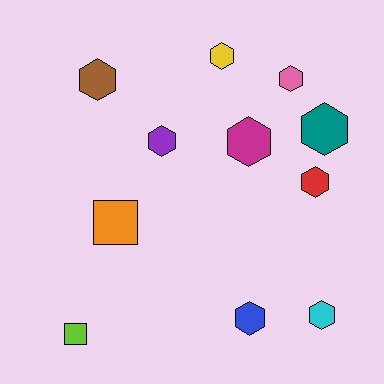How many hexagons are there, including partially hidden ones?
There are 9 hexagons.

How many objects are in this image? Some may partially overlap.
There are 11 objects.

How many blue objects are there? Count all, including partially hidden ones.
There is 1 blue object.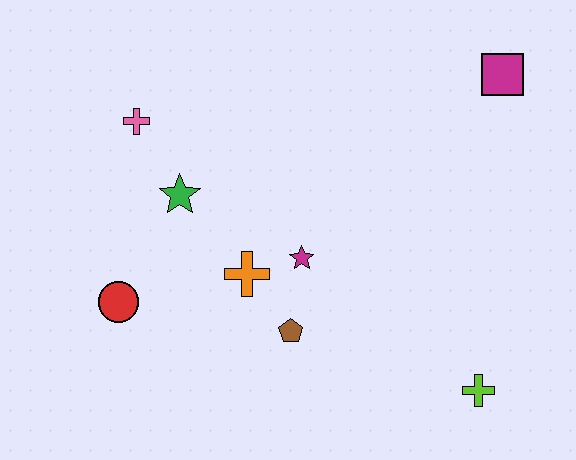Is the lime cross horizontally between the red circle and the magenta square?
Yes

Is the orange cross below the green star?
Yes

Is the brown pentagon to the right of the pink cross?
Yes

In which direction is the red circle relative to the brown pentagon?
The red circle is to the left of the brown pentagon.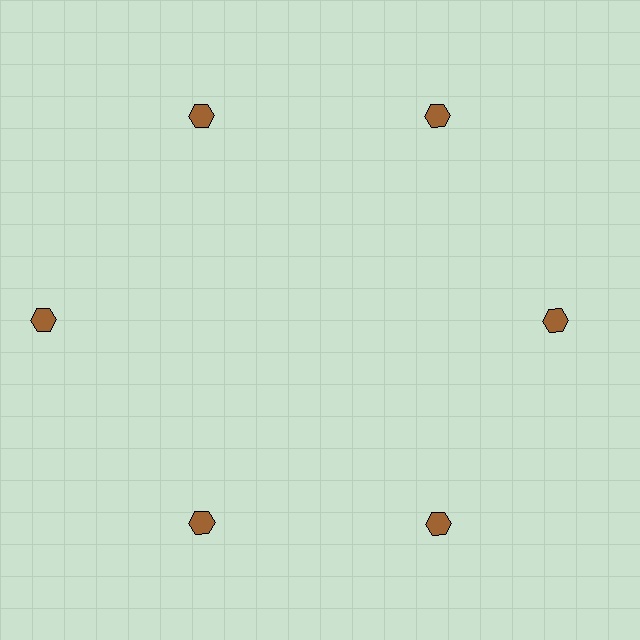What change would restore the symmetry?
The symmetry would be restored by moving it inward, back onto the ring so that all 6 hexagons sit at equal angles and equal distance from the center.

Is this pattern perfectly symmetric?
No. The 6 brown hexagons are arranged in a ring, but one element near the 9 o'clock position is pushed outward from the center, breaking the 6-fold rotational symmetry.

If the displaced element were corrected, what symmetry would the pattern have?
It would have 6-fold rotational symmetry — the pattern would map onto itself every 60 degrees.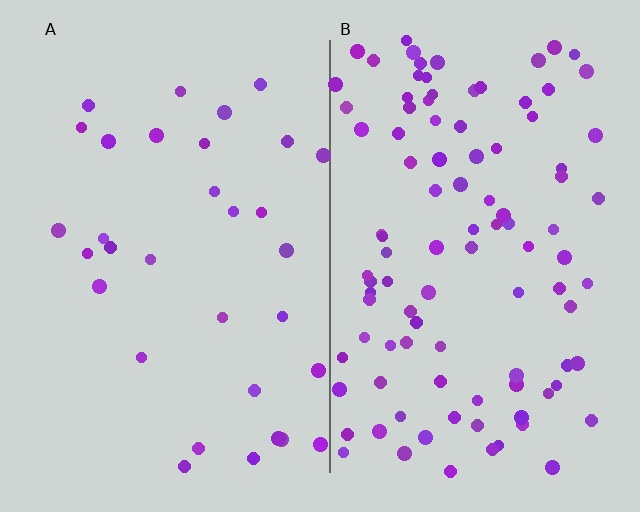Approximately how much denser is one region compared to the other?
Approximately 3.2× — region B over region A.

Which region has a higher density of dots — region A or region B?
B (the right).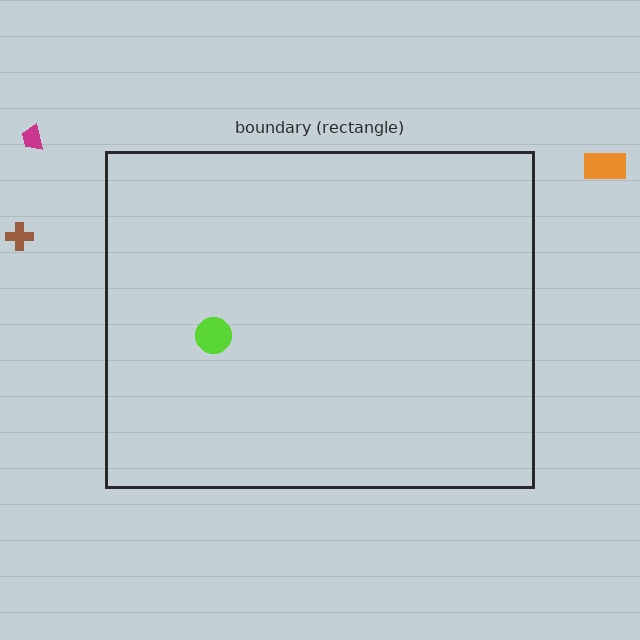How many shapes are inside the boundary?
1 inside, 3 outside.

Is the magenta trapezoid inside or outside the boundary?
Outside.